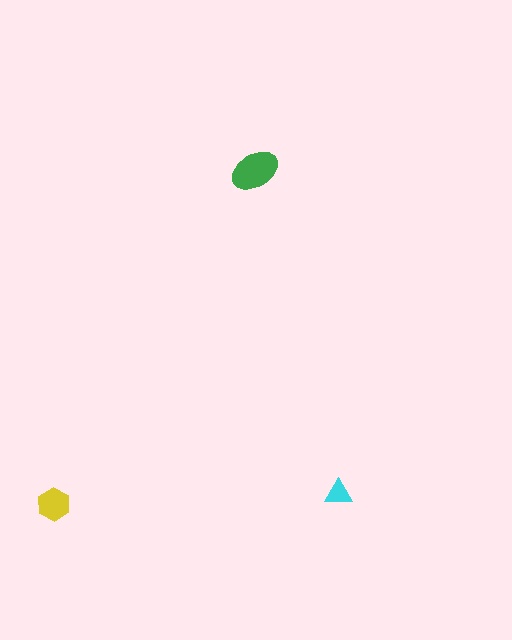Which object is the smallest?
The cyan triangle.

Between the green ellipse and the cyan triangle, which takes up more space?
The green ellipse.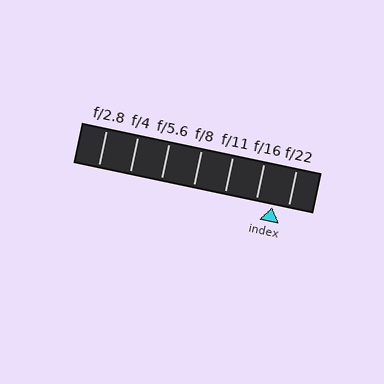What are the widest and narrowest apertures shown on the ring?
The widest aperture shown is f/2.8 and the narrowest is f/22.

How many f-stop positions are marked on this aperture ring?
There are 7 f-stop positions marked.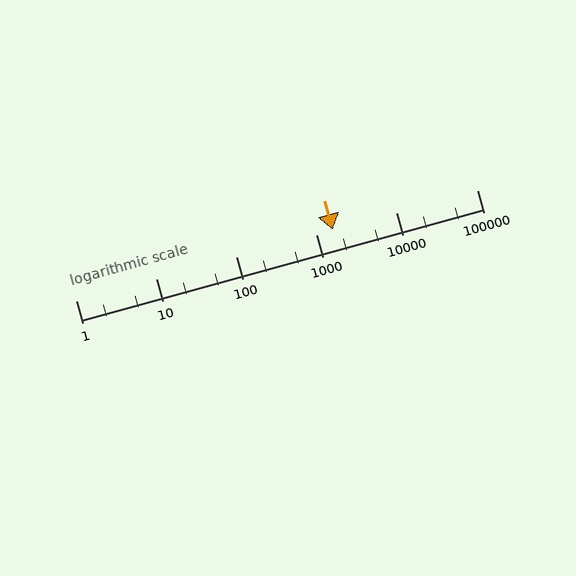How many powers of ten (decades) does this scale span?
The scale spans 5 decades, from 1 to 100000.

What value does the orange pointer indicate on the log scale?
The pointer indicates approximately 1600.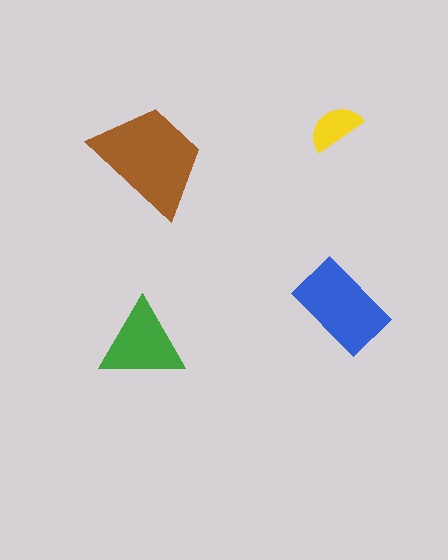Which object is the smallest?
The yellow semicircle.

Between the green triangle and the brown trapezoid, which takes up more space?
The brown trapezoid.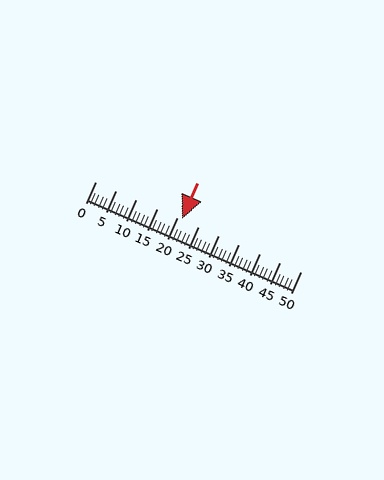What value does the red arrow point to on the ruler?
The red arrow points to approximately 21.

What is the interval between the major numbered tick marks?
The major tick marks are spaced 5 units apart.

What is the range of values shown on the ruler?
The ruler shows values from 0 to 50.